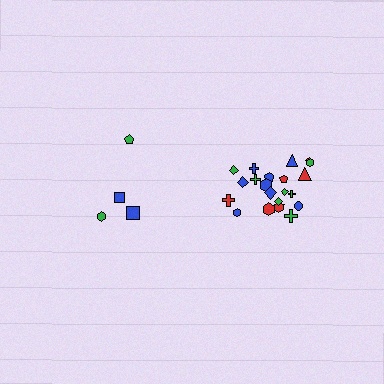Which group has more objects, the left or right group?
The right group.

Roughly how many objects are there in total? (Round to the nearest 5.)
Roughly 25 objects in total.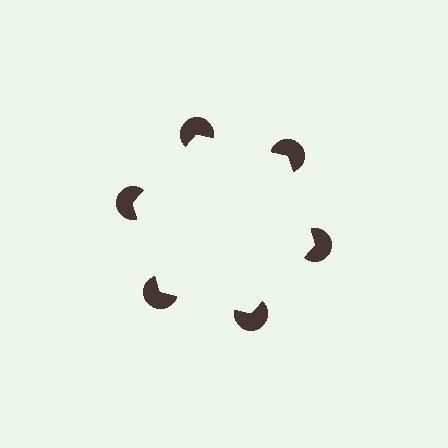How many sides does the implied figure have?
6 sides.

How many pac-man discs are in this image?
There are 6 — one at each vertex of the illusory hexagon.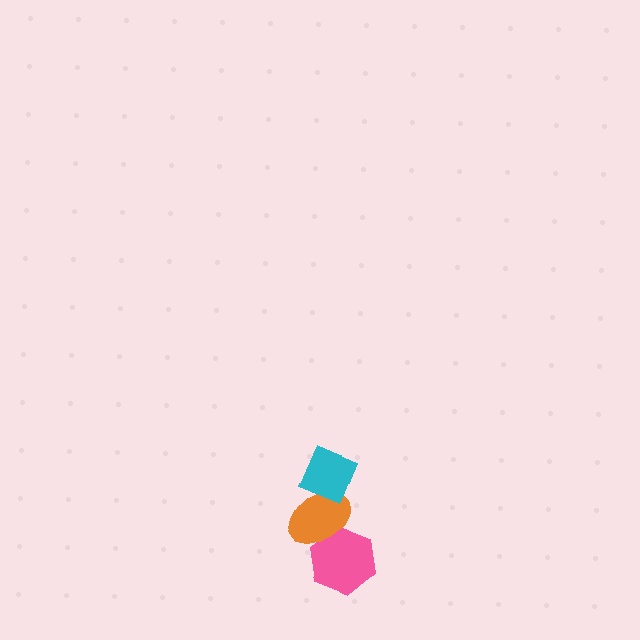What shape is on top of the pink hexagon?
The orange ellipse is on top of the pink hexagon.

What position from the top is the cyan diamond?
The cyan diamond is 1st from the top.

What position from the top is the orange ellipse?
The orange ellipse is 2nd from the top.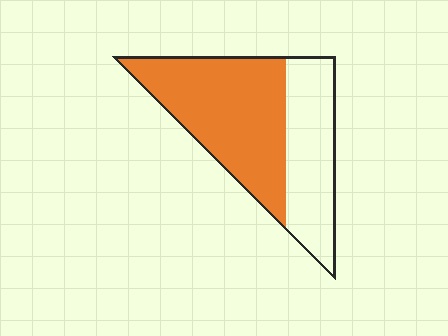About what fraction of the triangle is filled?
About three fifths (3/5).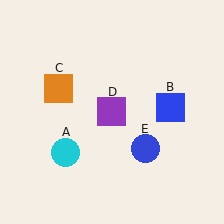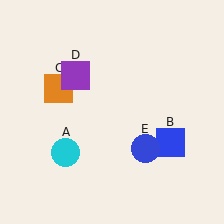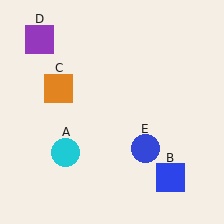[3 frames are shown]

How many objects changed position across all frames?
2 objects changed position: blue square (object B), purple square (object D).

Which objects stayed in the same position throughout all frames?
Cyan circle (object A) and orange square (object C) and blue circle (object E) remained stationary.